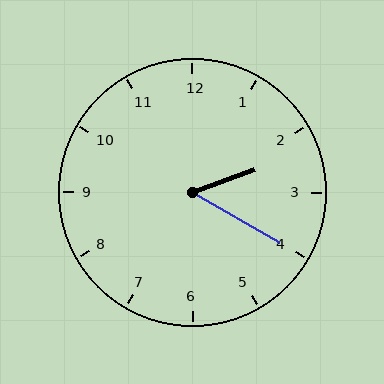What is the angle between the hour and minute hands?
Approximately 50 degrees.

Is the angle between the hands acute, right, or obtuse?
It is acute.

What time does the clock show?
2:20.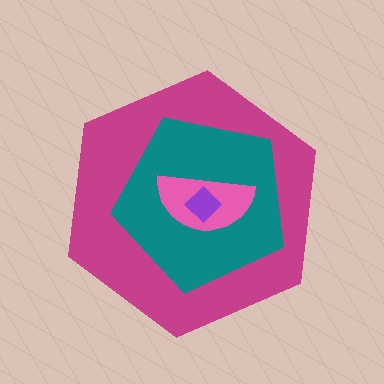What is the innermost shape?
The purple diamond.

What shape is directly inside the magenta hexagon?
The teal pentagon.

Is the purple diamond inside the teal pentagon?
Yes.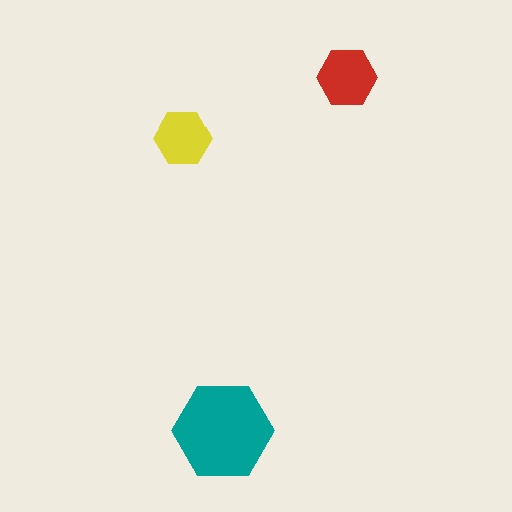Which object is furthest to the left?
The yellow hexagon is leftmost.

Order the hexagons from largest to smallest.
the teal one, the red one, the yellow one.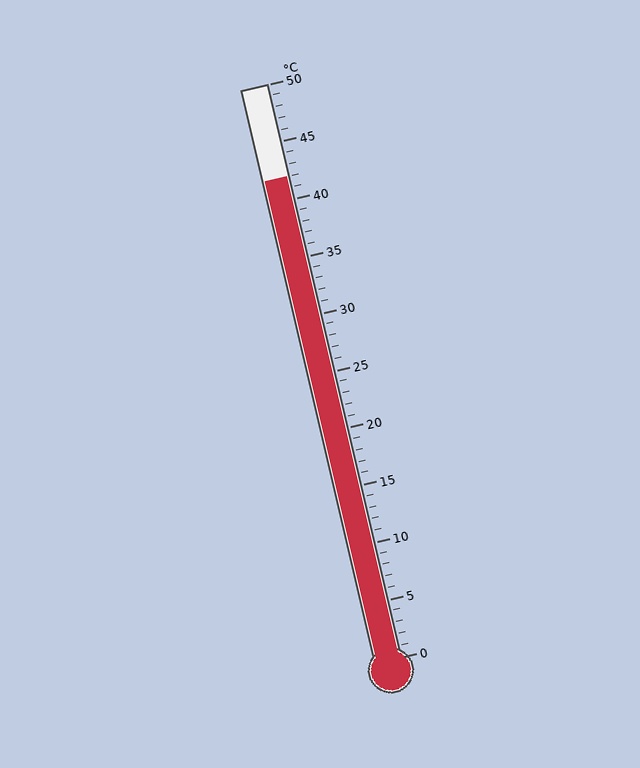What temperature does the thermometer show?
The thermometer shows approximately 42°C.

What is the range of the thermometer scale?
The thermometer scale ranges from 0°C to 50°C.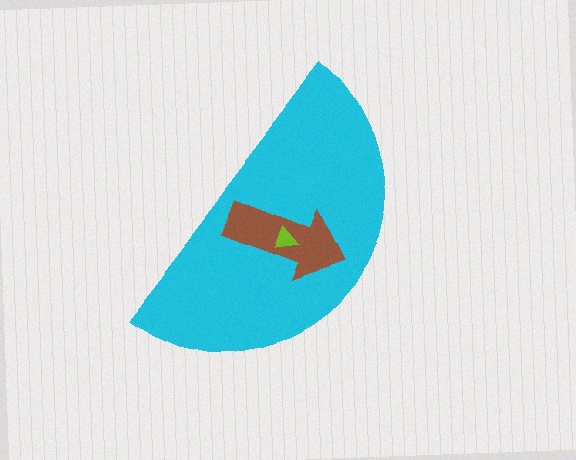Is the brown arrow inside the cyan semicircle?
Yes.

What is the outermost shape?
The cyan semicircle.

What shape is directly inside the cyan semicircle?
The brown arrow.